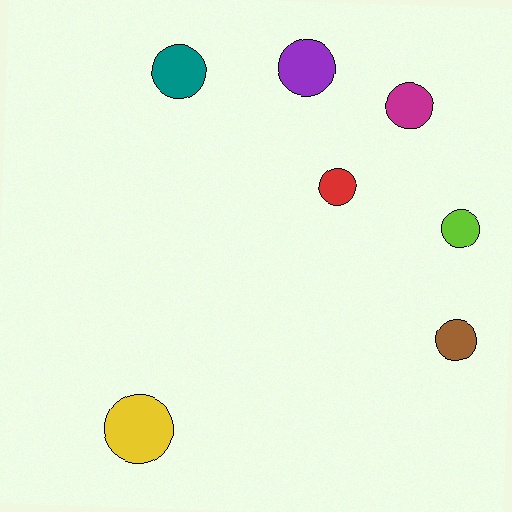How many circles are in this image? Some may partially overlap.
There are 7 circles.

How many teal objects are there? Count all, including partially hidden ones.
There is 1 teal object.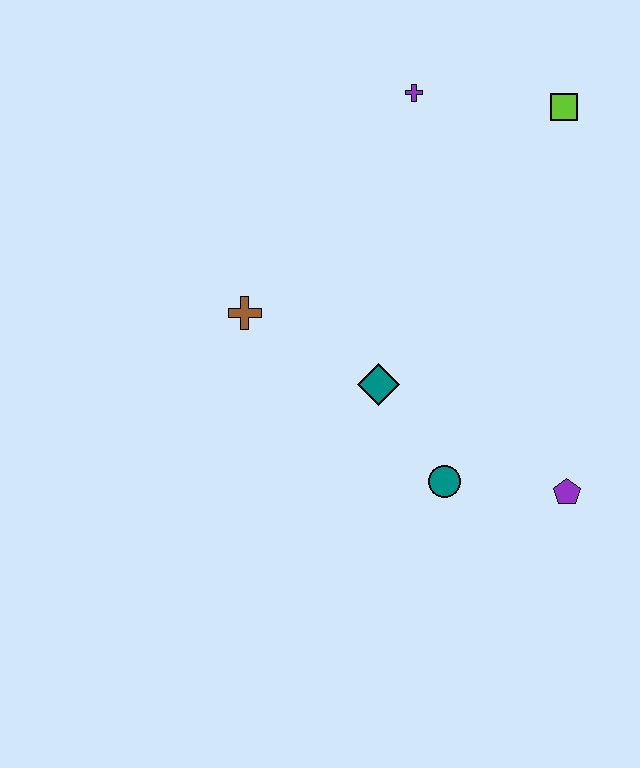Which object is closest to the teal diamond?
The teal circle is closest to the teal diamond.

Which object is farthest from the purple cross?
The purple pentagon is farthest from the purple cross.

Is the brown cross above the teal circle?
Yes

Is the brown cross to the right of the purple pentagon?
No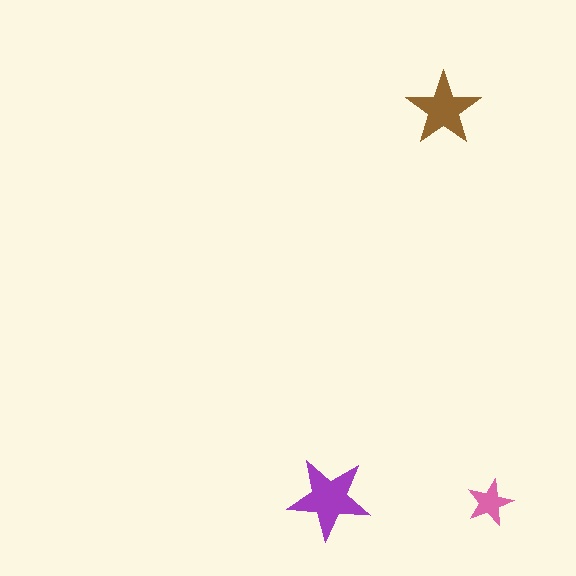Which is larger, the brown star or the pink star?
The brown one.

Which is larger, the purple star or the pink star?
The purple one.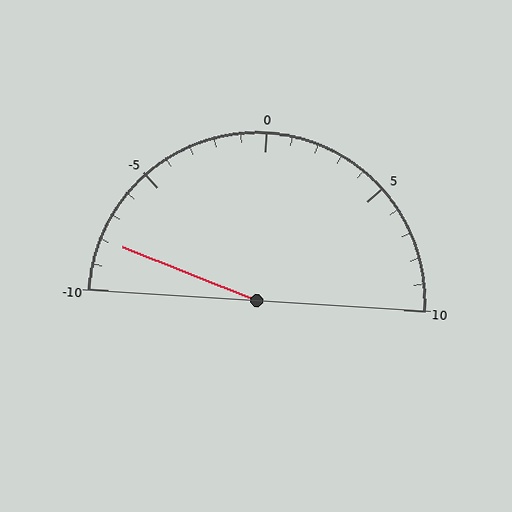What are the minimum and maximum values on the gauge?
The gauge ranges from -10 to 10.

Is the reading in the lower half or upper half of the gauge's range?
The reading is in the lower half of the range (-10 to 10).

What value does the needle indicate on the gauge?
The needle indicates approximately -8.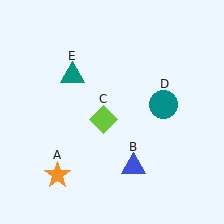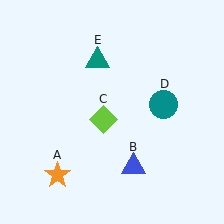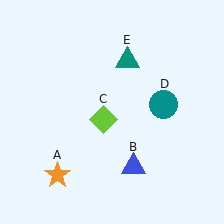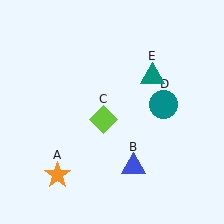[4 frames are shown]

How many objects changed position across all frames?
1 object changed position: teal triangle (object E).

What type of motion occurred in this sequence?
The teal triangle (object E) rotated clockwise around the center of the scene.